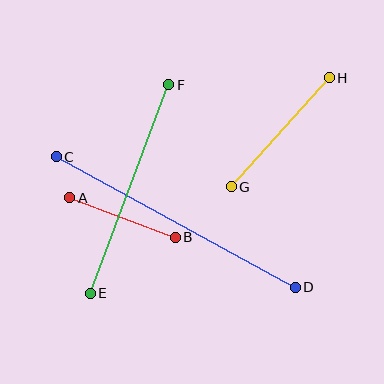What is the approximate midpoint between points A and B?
The midpoint is at approximately (123, 217) pixels.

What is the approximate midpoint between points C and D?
The midpoint is at approximately (176, 222) pixels.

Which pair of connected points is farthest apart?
Points C and D are farthest apart.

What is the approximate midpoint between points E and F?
The midpoint is at approximately (130, 189) pixels.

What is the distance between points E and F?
The distance is approximately 223 pixels.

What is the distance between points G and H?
The distance is approximately 146 pixels.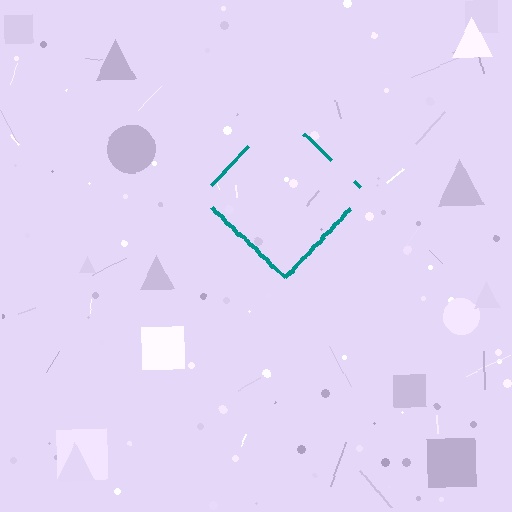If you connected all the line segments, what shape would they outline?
They would outline a diamond.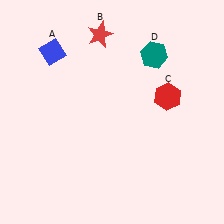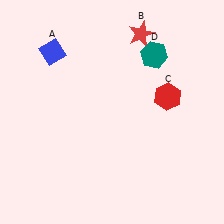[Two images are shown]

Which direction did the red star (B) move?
The red star (B) moved right.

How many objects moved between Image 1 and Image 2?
1 object moved between the two images.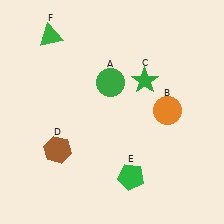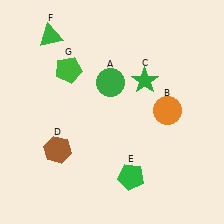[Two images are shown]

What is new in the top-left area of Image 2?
A green pentagon (G) was added in the top-left area of Image 2.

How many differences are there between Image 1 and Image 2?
There is 1 difference between the two images.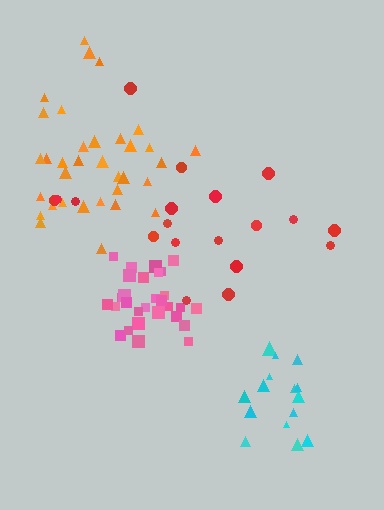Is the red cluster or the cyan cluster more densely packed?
Cyan.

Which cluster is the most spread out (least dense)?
Red.